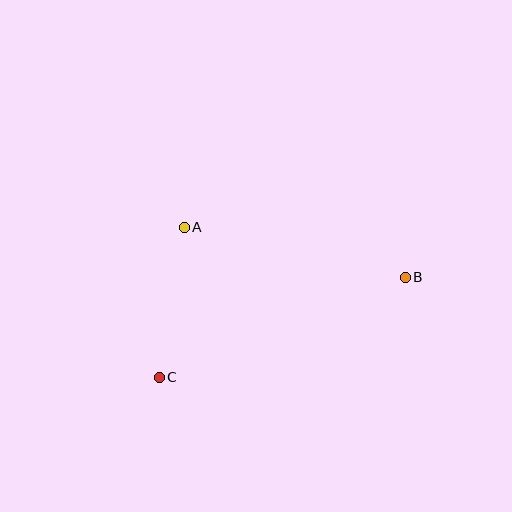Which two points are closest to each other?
Points A and C are closest to each other.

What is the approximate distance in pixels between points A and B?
The distance between A and B is approximately 227 pixels.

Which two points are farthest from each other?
Points B and C are farthest from each other.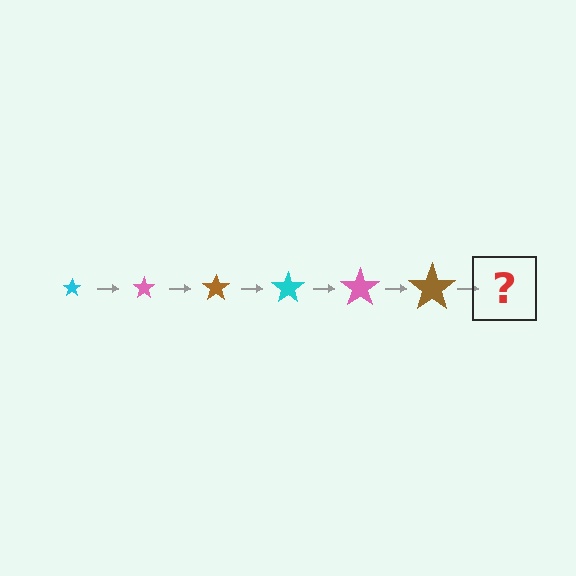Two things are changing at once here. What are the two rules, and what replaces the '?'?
The two rules are that the star grows larger each step and the color cycles through cyan, pink, and brown. The '?' should be a cyan star, larger than the previous one.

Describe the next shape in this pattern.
It should be a cyan star, larger than the previous one.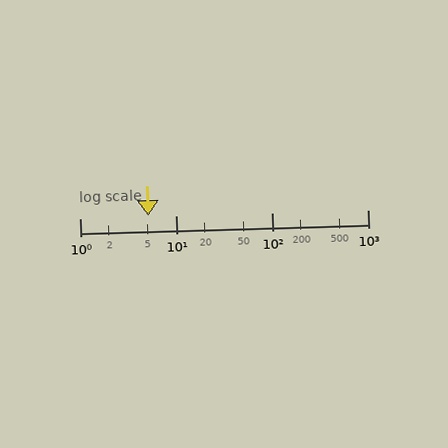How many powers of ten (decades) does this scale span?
The scale spans 3 decades, from 1 to 1000.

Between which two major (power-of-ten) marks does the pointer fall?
The pointer is between 1 and 10.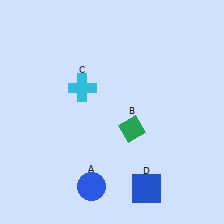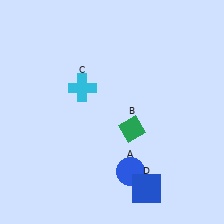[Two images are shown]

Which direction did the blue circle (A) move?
The blue circle (A) moved right.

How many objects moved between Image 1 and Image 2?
1 object moved between the two images.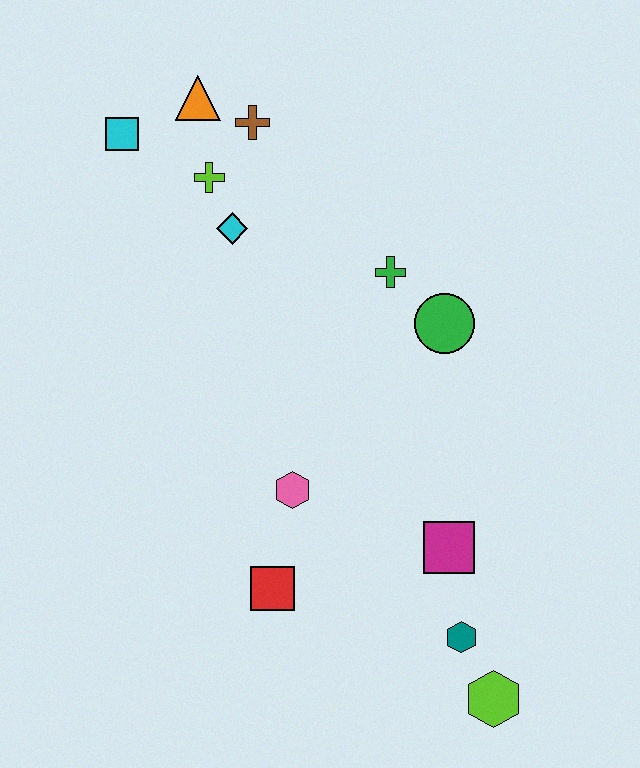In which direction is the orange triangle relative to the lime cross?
The orange triangle is above the lime cross.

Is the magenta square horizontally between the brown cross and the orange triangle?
No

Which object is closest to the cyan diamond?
The lime cross is closest to the cyan diamond.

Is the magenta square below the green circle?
Yes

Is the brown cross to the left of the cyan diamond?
No